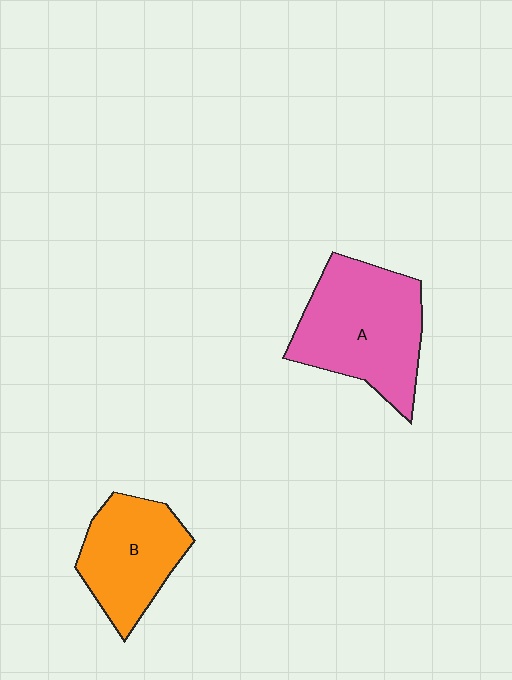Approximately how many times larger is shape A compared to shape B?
Approximately 1.4 times.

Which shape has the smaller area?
Shape B (orange).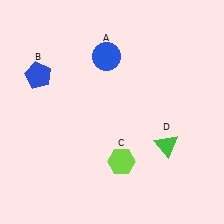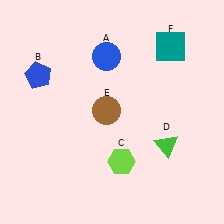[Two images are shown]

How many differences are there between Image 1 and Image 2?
There are 2 differences between the two images.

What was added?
A brown circle (E), a teal square (F) were added in Image 2.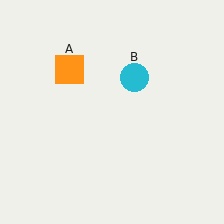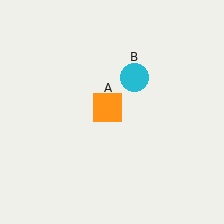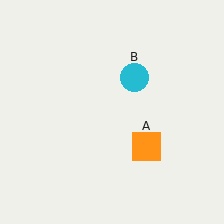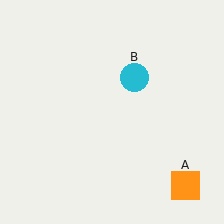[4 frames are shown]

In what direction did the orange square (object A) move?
The orange square (object A) moved down and to the right.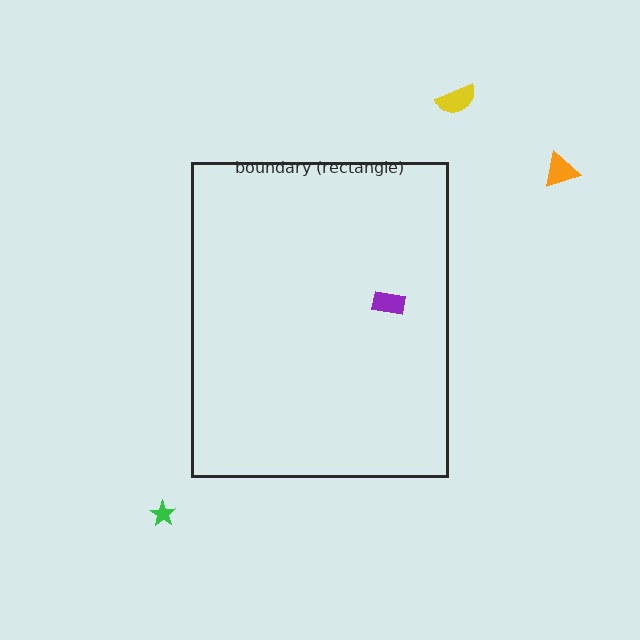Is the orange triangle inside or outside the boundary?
Outside.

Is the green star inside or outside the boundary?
Outside.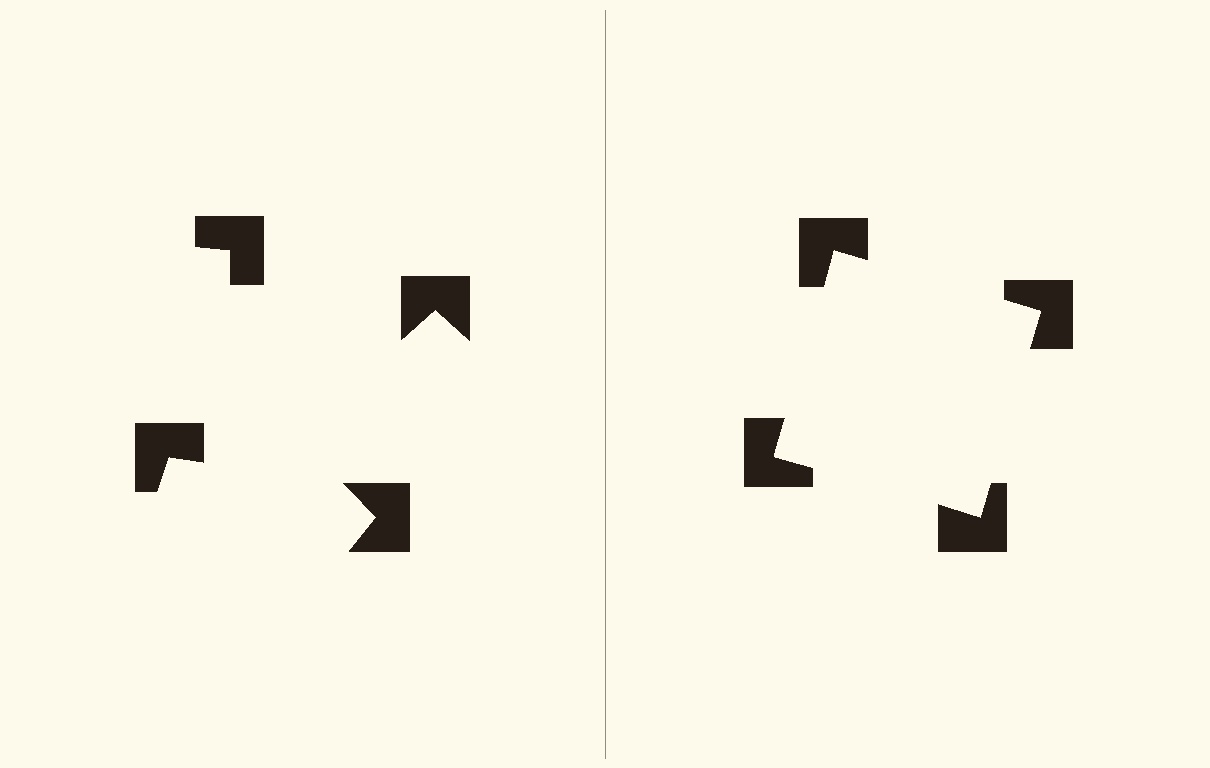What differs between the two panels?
The notched squares are positioned identically on both sides; only the wedge orientations differ. On the right they align to a square; on the left they are misaligned.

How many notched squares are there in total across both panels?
8 — 4 on each side.